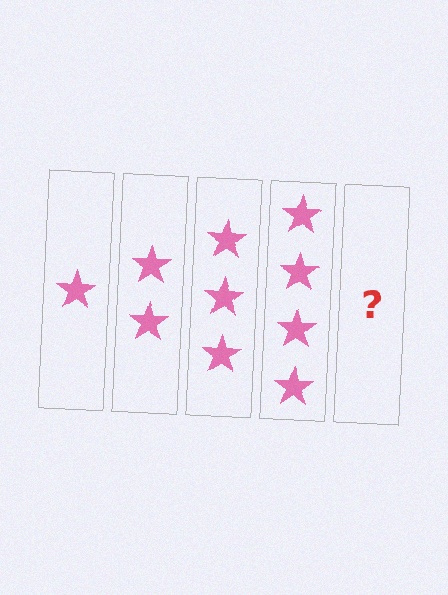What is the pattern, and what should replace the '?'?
The pattern is that each step adds one more star. The '?' should be 5 stars.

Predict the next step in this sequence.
The next step is 5 stars.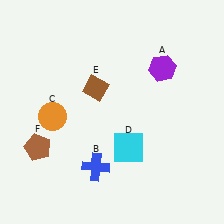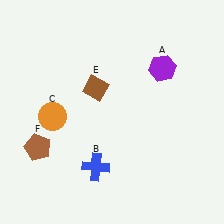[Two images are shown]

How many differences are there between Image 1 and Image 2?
There is 1 difference between the two images.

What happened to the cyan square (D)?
The cyan square (D) was removed in Image 2. It was in the bottom-right area of Image 1.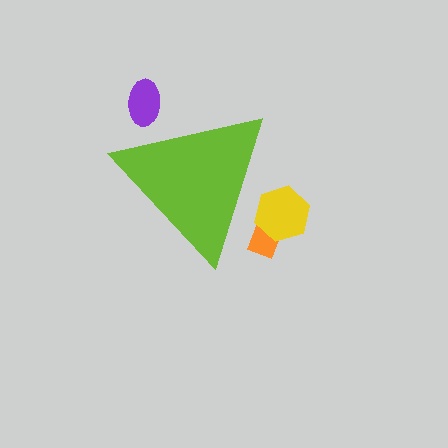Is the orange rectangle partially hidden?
Yes, the orange rectangle is partially hidden behind the lime triangle.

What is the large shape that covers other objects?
A lime triangle.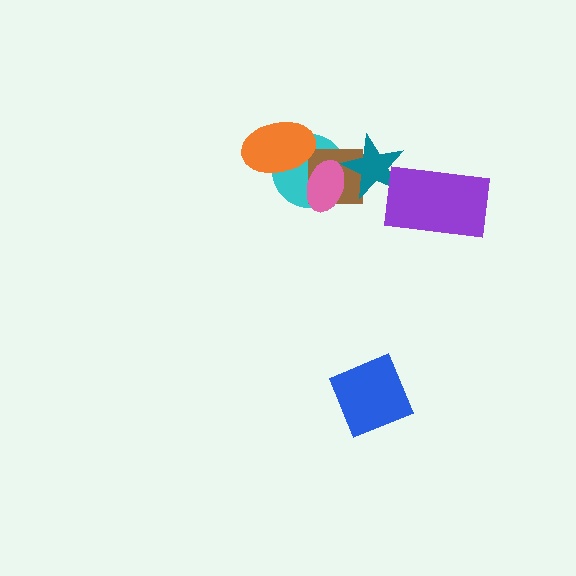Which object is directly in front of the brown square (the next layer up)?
The pink ellipse is directly in front of the brown square.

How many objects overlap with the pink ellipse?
3 objects overlap with the pink ellipse.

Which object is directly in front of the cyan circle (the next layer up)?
The brown square is directly in front of the cyan circle.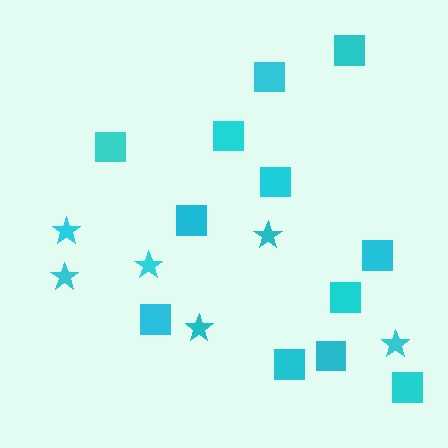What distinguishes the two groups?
There are 2 groups: one group of squares (12) and one group of stars (6).